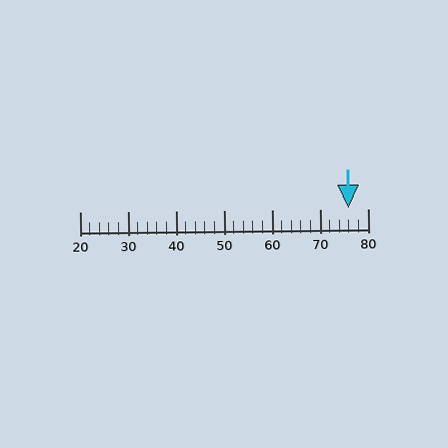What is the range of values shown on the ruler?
The ruler shows values from 20 to 80.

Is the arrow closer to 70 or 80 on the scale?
The arrow is closer to 80.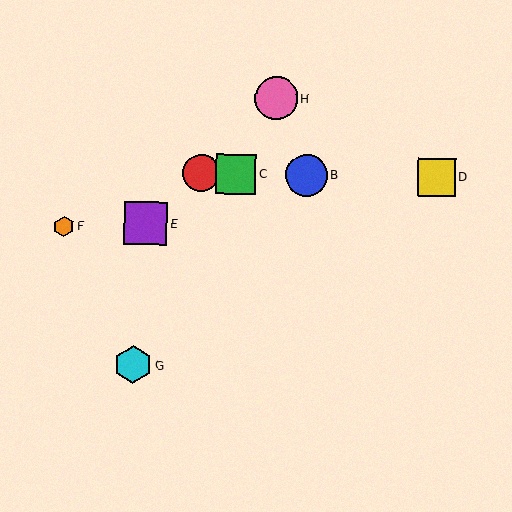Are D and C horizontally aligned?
Yes, both are at y≈177.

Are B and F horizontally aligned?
No, B is at y≈175 and F is at y≈226.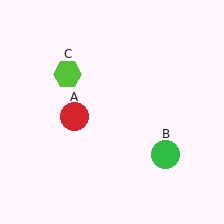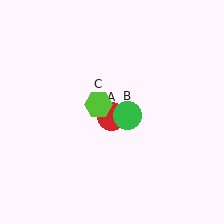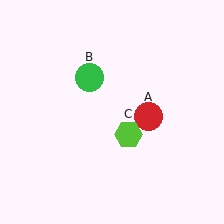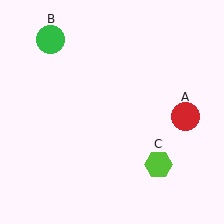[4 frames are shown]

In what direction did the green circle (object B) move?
The green circle (object B) moved up and to the left.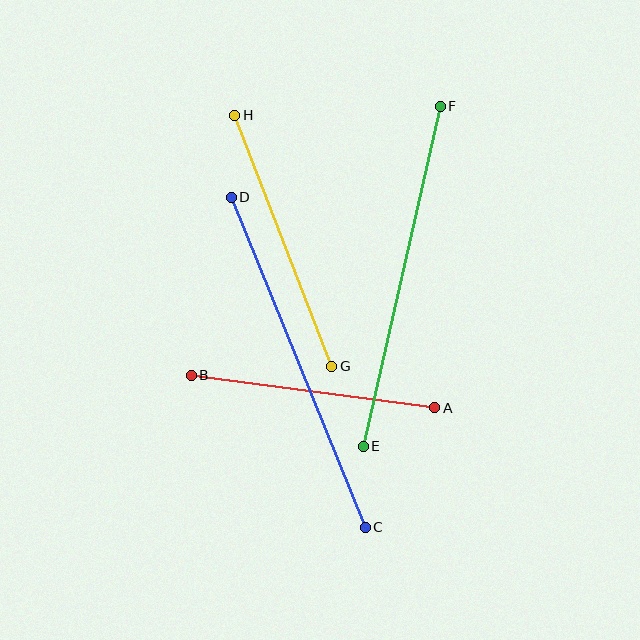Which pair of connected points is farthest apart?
Points C and D are farthest apart.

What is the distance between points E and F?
The distance is approximately 349 pixels.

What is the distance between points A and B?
The distance is approximately 246 pixels.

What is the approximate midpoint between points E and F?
The midpoint is at approximately (402, 276) pixels.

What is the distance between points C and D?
The distance is approximately 356 pixels.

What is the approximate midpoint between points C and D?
The midpoint is at approximately (298, 362) pixels.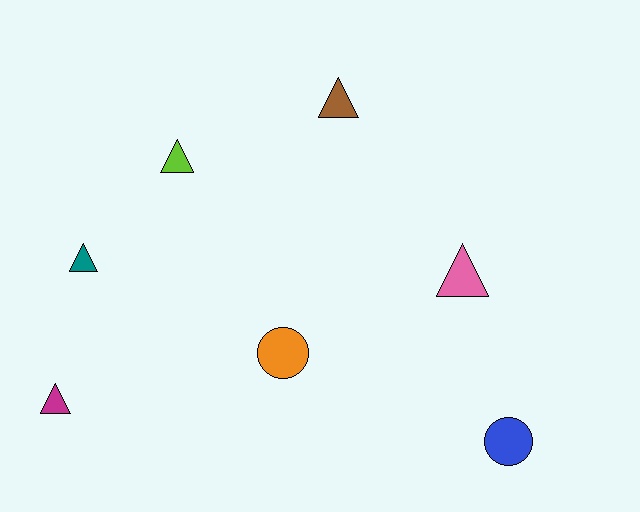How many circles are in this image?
There are 2 circles.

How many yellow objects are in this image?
There are no yellow objects.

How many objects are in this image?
There are 7 objects.